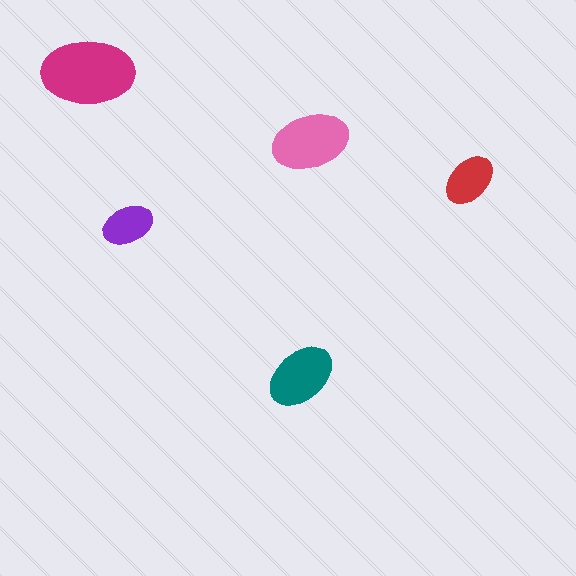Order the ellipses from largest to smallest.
the magenta one, the pink one, the teal one, the red one, the purple one.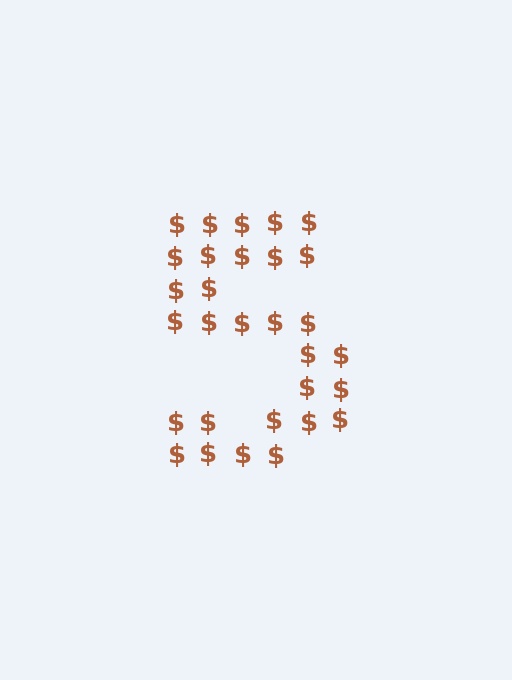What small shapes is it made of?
It is made of small dollar signs.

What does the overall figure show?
The overall figure shows the digit 5.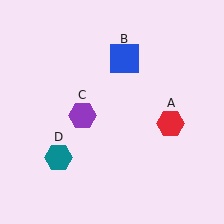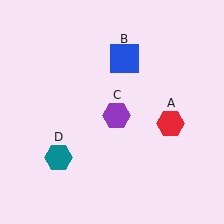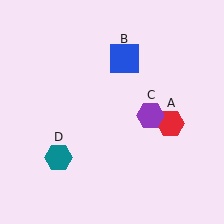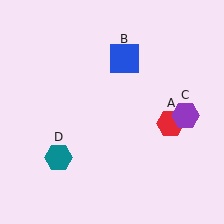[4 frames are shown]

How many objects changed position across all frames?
1 object changed position: purple hexagon (object C).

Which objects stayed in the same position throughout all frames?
Red hexagon (object A) and blue square (object B) and teal hexagon (object D) remained stationary.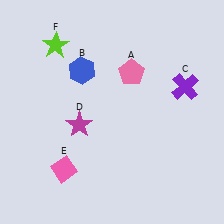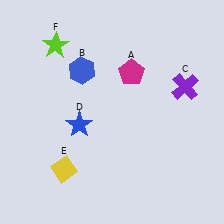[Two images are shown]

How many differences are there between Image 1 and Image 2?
There are 3 differences between the two images.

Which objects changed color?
A changed from pink to magenta. D changed from magenta to blue. E changed from pink to yellow.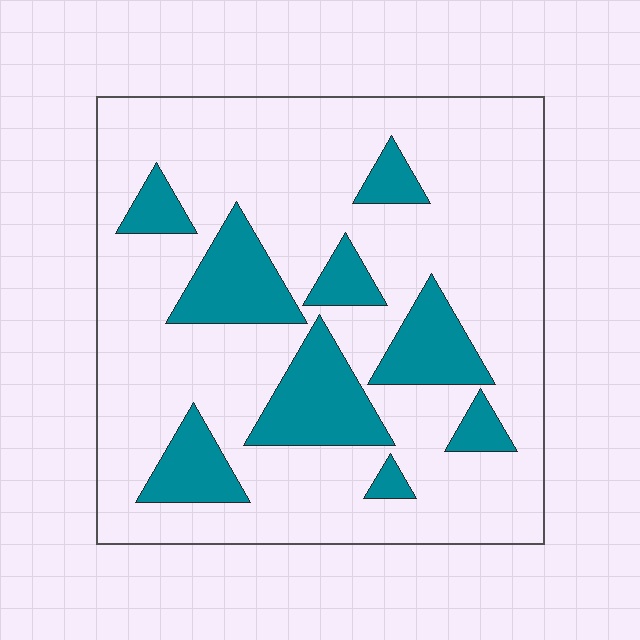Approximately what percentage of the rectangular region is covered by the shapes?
Approximately 20%.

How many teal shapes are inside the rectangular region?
9.